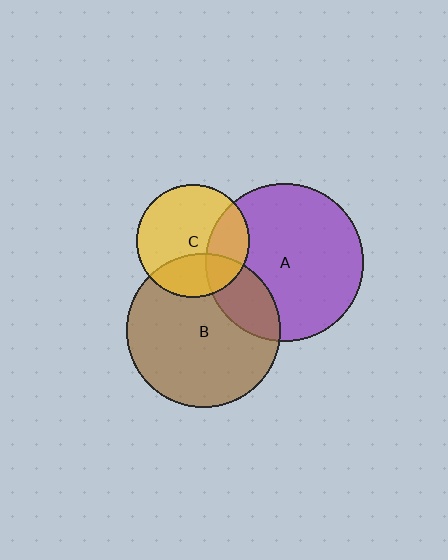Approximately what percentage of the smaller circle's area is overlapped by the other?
Approximately 20%.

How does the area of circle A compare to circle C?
Approximately 1.9 times.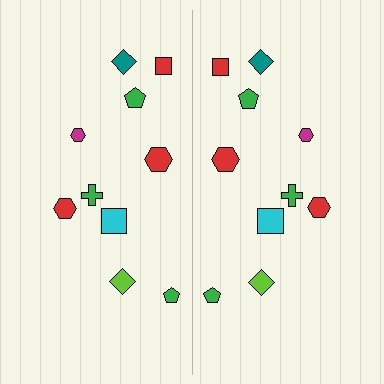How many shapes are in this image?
There are 20 shapes in this image.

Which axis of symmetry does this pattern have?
The pattern has a vertical axis of symmetry running through the center of the image.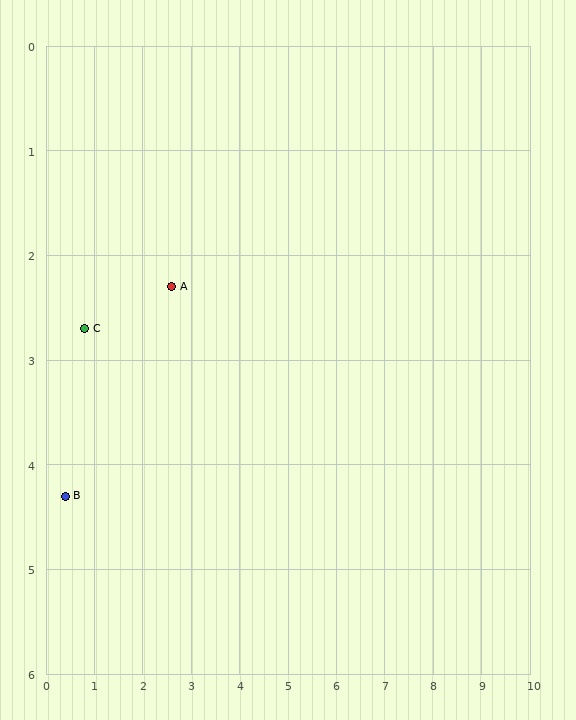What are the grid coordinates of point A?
Point A is at approximately (2.6, 2.3).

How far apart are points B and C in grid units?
Points B and C are about 1.6 grid units apart.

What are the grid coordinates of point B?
Point B is at approximately (0.4, 4.3).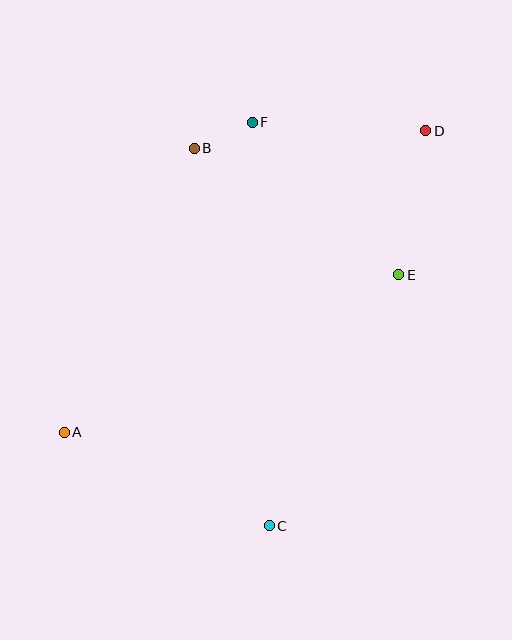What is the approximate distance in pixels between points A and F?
The distance between A and F is approximately 363 pixels.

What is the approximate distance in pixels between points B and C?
The distance between B and C is approximately 385 pixels.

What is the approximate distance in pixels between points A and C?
The distance between A and C is approximately 225 pixels.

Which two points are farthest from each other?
Points A and D are farthest from each other.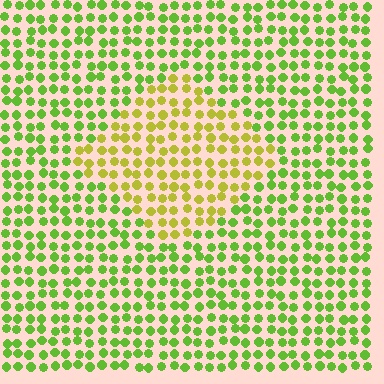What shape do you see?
I see a diamond.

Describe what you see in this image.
The image is filled with small lime elements in a uniform arrangement. A diamond-shaped region is visible where the elements are tinted to a slightly different hue, forming a subtle color boundary.